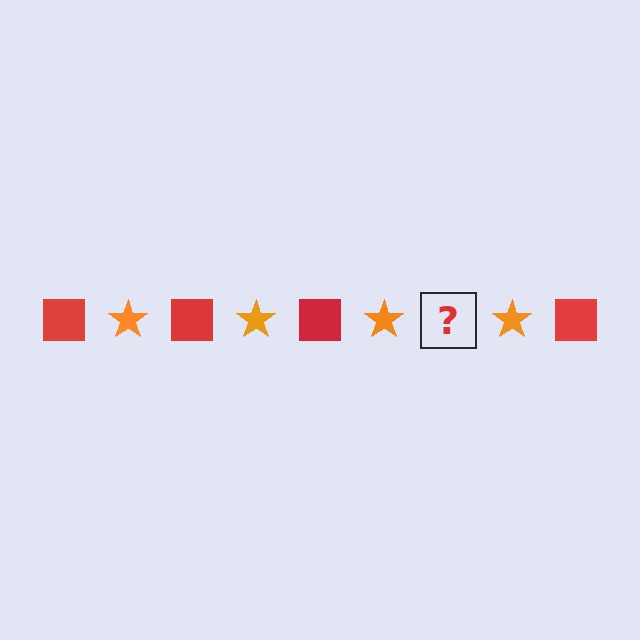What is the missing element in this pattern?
The missing element is a red square.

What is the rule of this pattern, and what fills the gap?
The rule is that the pattern alternates between red square and orange star. The gap should be filled with a red square.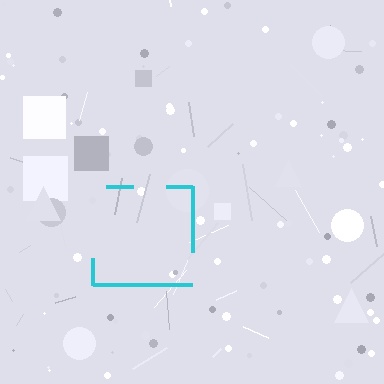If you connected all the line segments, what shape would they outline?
They would outline a square.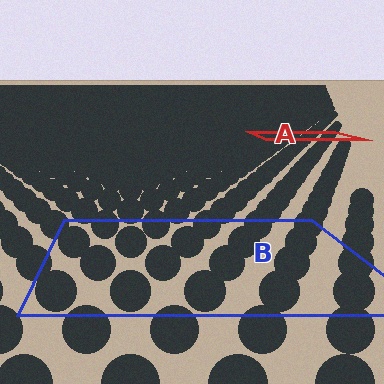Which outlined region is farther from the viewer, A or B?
Region A is farther from the viewer — the texture elements inside it appear smaller and more densely packed.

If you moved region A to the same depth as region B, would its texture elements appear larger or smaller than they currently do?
They would appear larger. At a closer depth, the same texture elements are projected at a bigger on-screen size.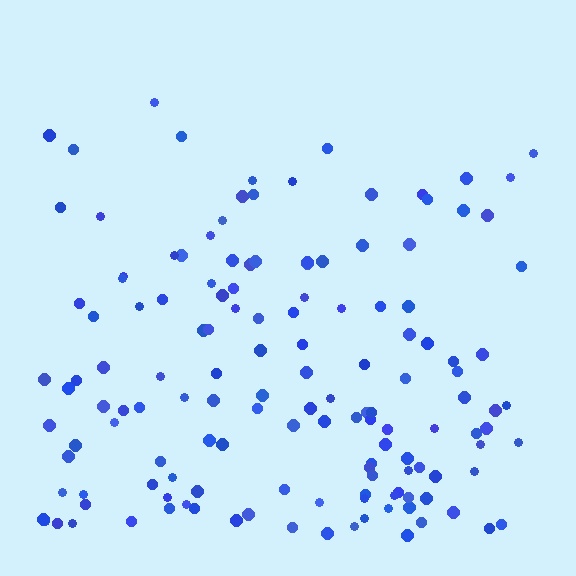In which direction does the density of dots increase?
From top to bottom, with the bottom side densest.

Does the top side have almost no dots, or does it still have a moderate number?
Still a moderate number, just noticeably fewer than the bottom.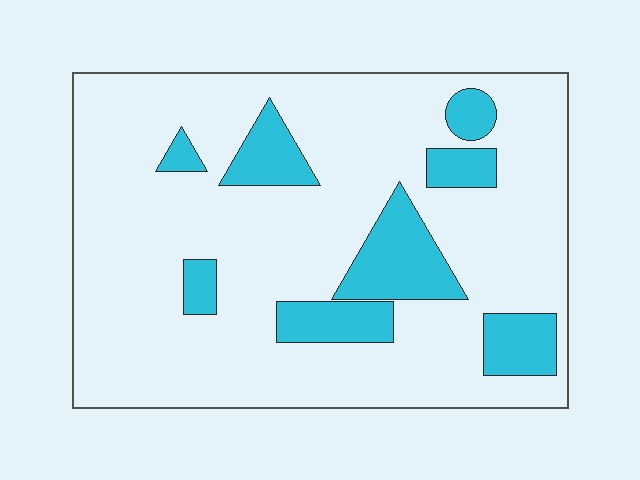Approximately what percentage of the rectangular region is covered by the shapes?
Approximately 20%.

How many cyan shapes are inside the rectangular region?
8.